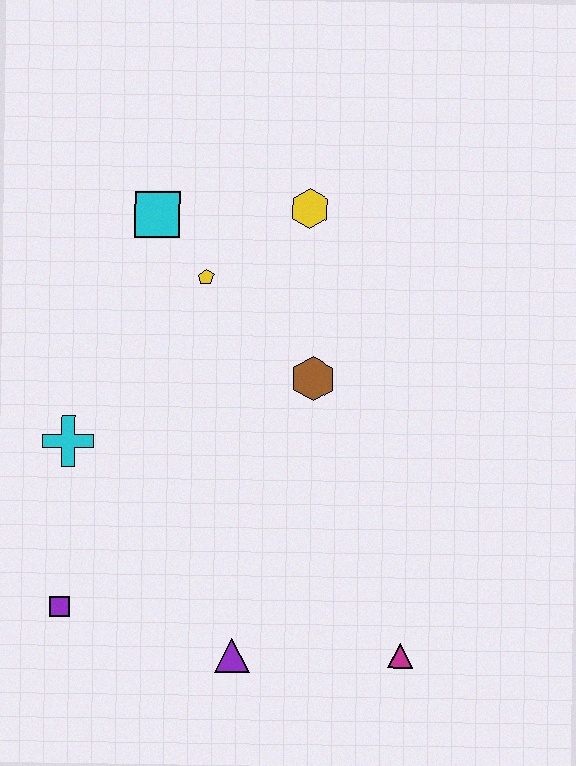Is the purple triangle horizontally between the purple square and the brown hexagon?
Yes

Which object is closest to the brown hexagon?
The yellow pentagon is closest to the brown hexagon.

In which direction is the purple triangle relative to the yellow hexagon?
The purple triangle is below the yellow hexagon.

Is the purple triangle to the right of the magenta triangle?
No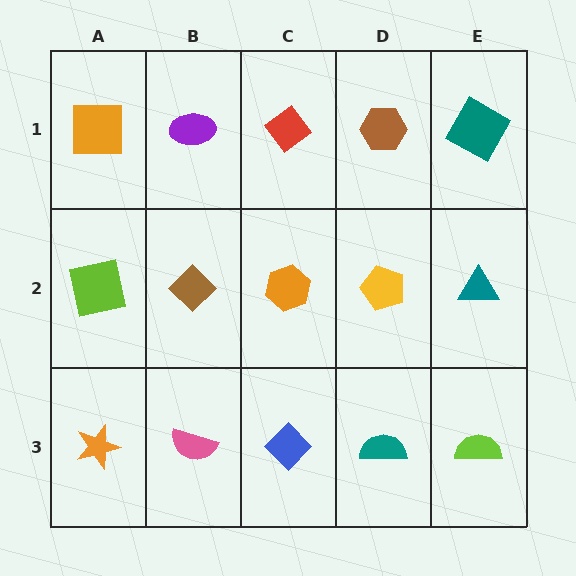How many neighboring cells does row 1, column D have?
3.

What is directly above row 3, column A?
A lime square.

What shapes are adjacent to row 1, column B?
A brown diamond (row 2, column B), an orange square (row 1, column A), a red diamond (row 1, column C).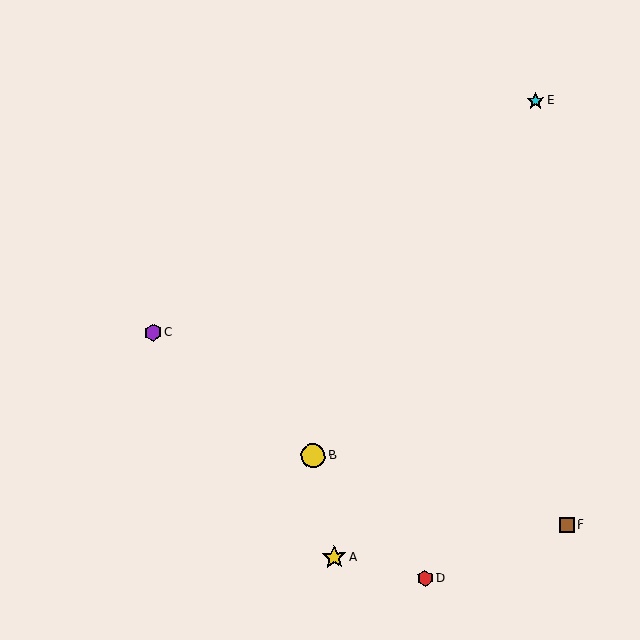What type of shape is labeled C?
Shape C is a purple hexagon.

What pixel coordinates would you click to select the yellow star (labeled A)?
Click at (334, 557) to select the yellow star A.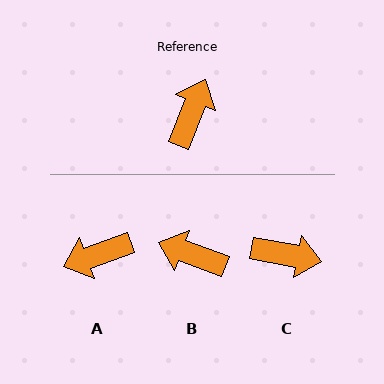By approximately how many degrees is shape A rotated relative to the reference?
Approximately 131 degrees counter-clockwise.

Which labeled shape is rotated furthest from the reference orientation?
A, about 131 degrees away.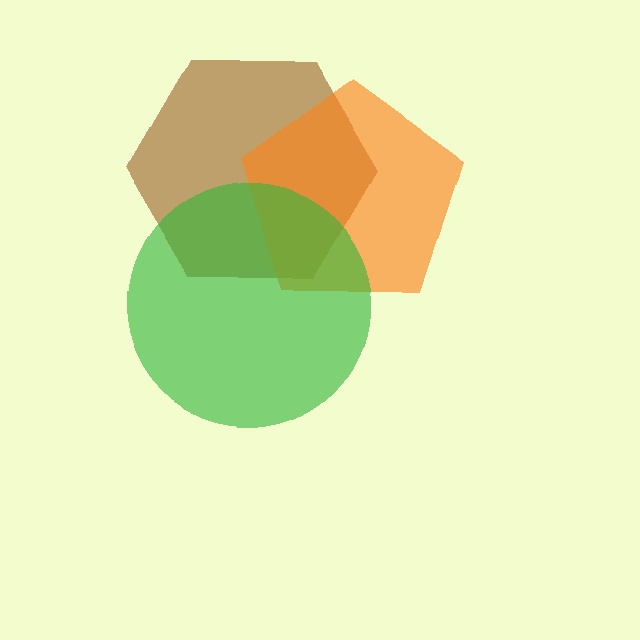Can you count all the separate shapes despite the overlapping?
Yes, there are 3 separate shapes.